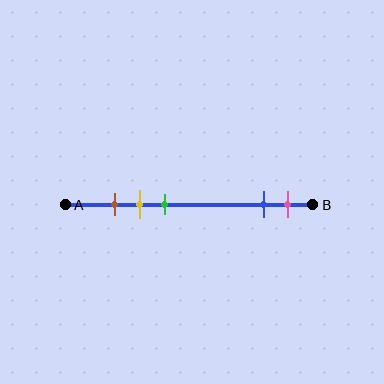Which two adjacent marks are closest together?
The brown and yellow marks are the closest adjacent pair.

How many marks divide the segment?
There are 5 marks dividing the segment.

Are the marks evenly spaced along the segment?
No, the marks are not evenly spaced.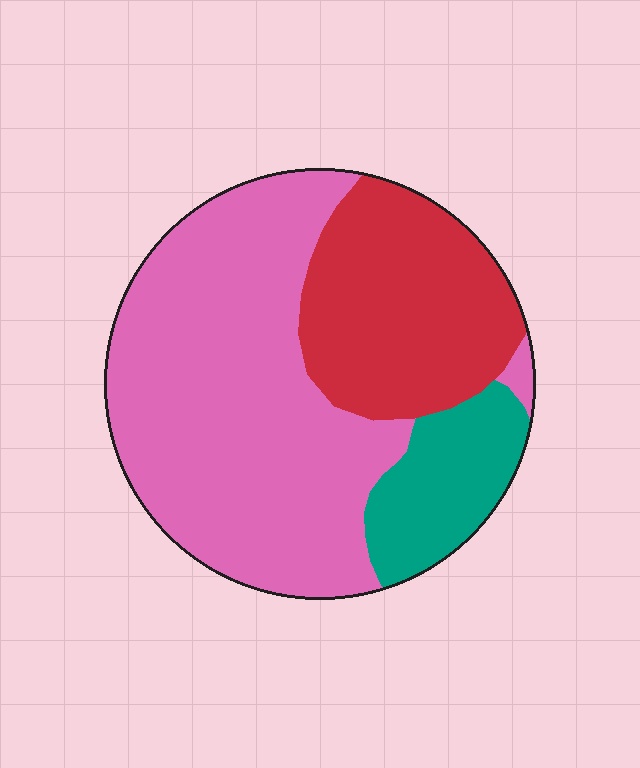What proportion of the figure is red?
Red takes up between a quarter and a half of the figure.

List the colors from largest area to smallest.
From largest to smallest: pink, red, teal.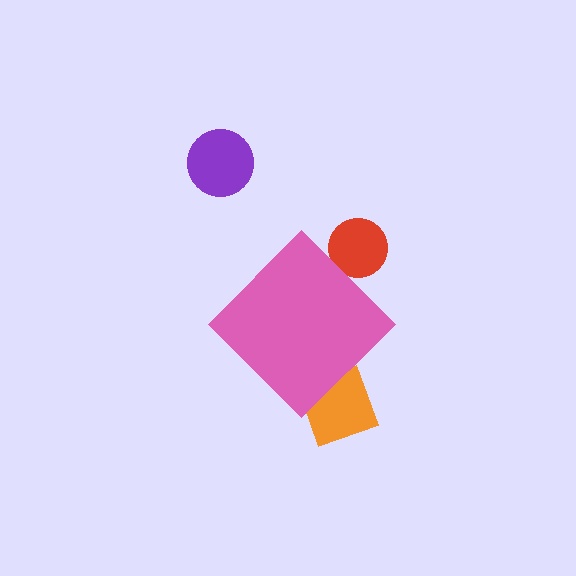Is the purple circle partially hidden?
No, the purple circle is fully visible.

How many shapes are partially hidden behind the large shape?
2 shapes are partially hidden.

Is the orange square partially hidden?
Yes, the orange square is partially hidden behind the pink diamond.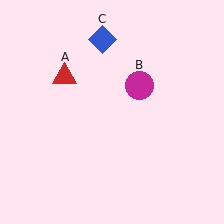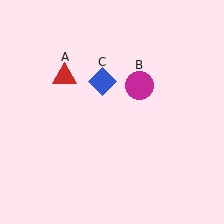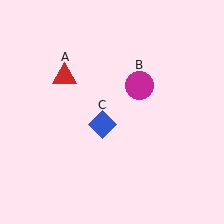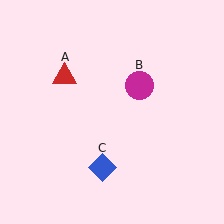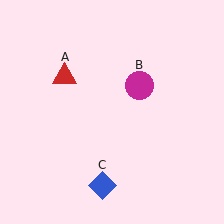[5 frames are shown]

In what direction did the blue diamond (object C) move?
The blue diamond (object C) moved down.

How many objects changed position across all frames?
1 object changed position: blue diamond (object C).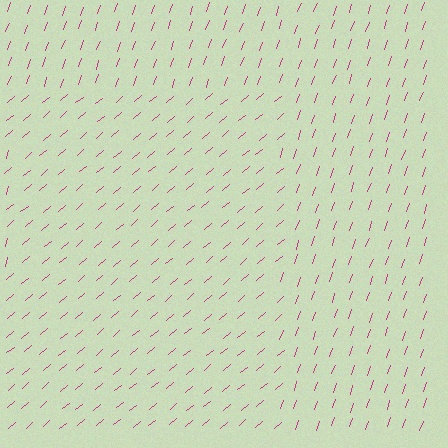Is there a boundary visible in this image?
Yes, there is a texture boundary formed by a change in line orientation.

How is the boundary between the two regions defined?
The boundary is defined purely by a change in line orientation (approximately 30 degrees difference). All lines are the same color and thickness.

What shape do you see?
I see a rectangle.